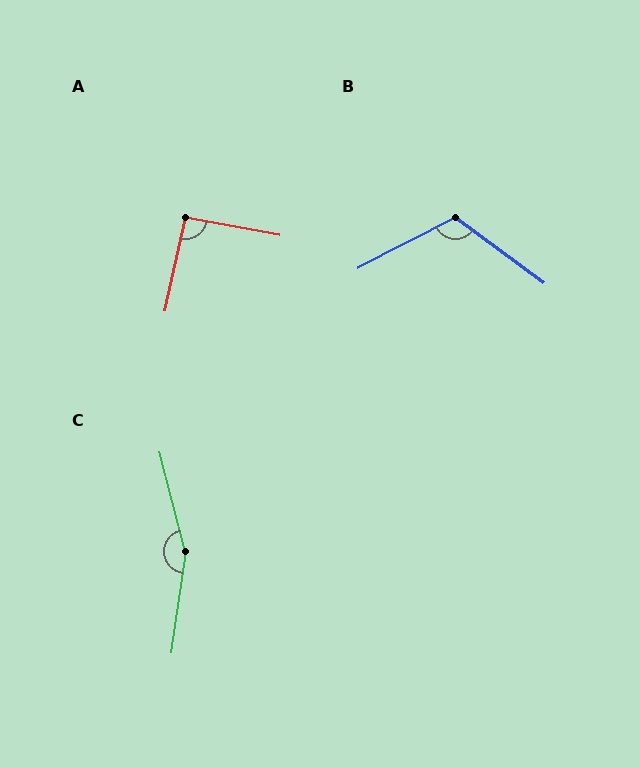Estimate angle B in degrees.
Approximately 116 degrees.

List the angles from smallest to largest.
A (92°), B (116°), C (157°).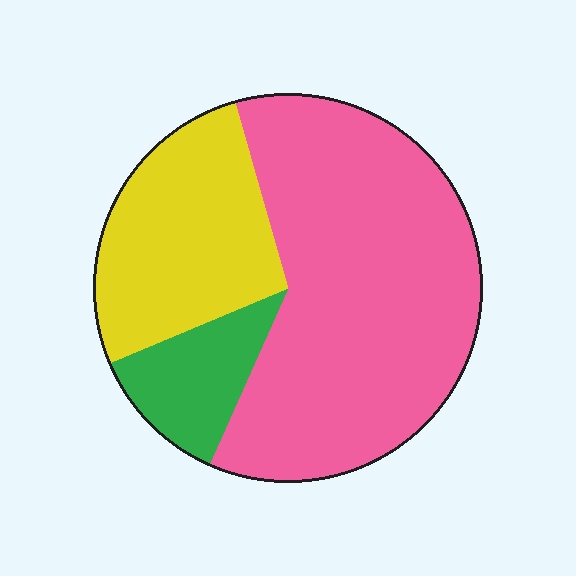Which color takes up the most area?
Pink, at roughly 60%.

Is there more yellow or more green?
Yellow.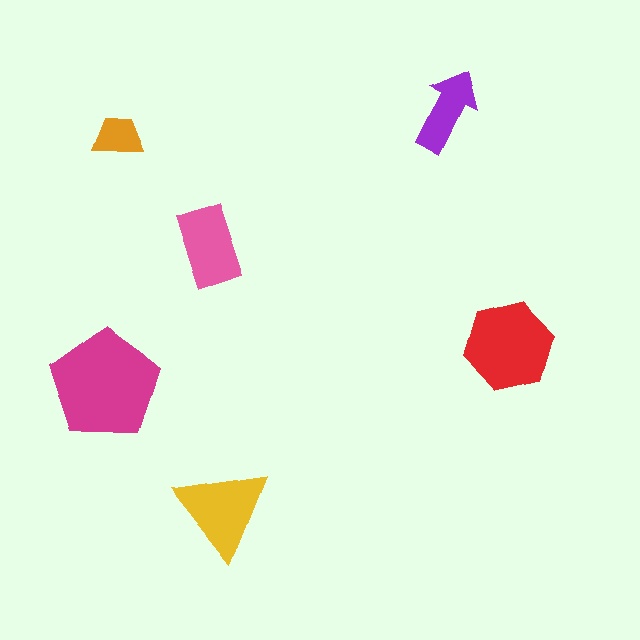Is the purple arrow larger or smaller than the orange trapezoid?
Larger.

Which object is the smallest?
The orange trapezoid.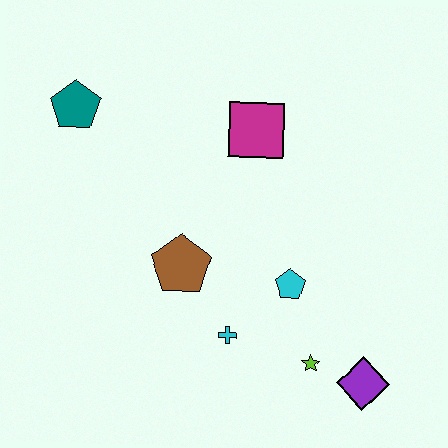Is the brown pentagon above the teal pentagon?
No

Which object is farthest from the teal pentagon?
The purple diamond is farthest from the teal pentagon.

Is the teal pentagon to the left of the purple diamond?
Yes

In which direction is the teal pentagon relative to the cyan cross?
The teal pentagon is above the cyan cross.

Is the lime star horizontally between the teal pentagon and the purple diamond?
Yes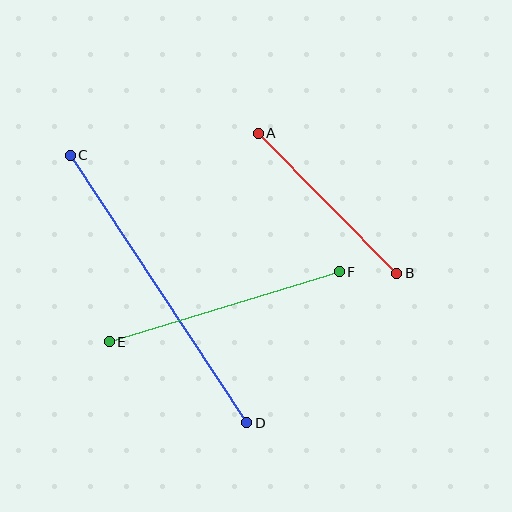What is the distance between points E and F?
The distance is approximately 240 pixels.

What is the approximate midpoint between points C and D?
The midpoint is at approximately (159, 289) pixels.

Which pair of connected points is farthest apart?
Points C and D are farthest apart.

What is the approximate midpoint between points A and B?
The midpoint is at approximately (328, 203) pixels.